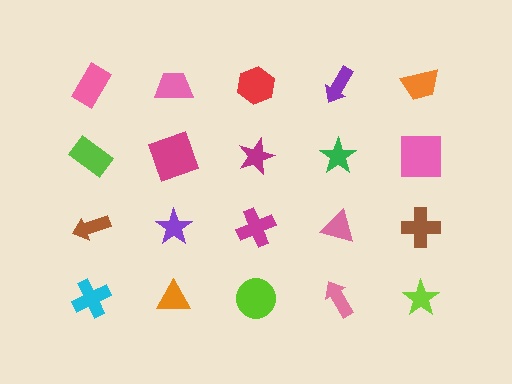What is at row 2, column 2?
A magenta square.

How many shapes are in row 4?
5 shapes.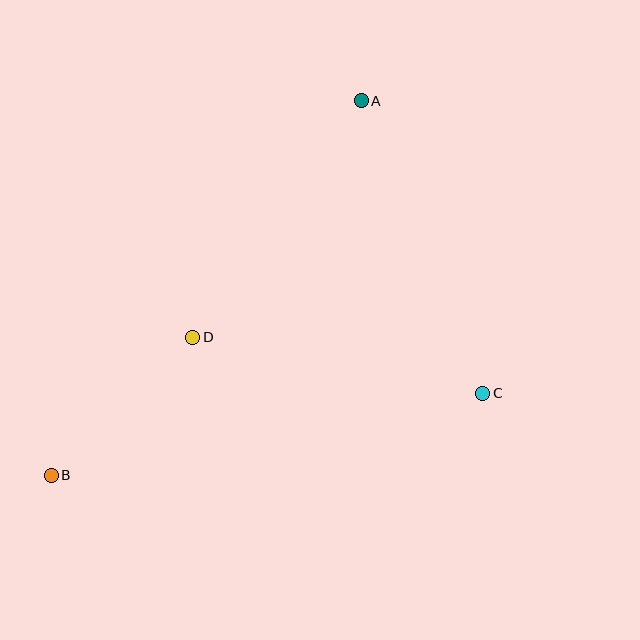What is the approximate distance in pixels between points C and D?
The distance between C and D is approximately 295 pixels.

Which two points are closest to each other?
Points B and D are closest to each other.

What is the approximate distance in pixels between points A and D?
The distance between A and D is approximately 291 pixels.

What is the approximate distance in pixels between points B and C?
The distance between B and C is approximately 439 pixels.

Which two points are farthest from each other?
Points A and B are farthest from each other.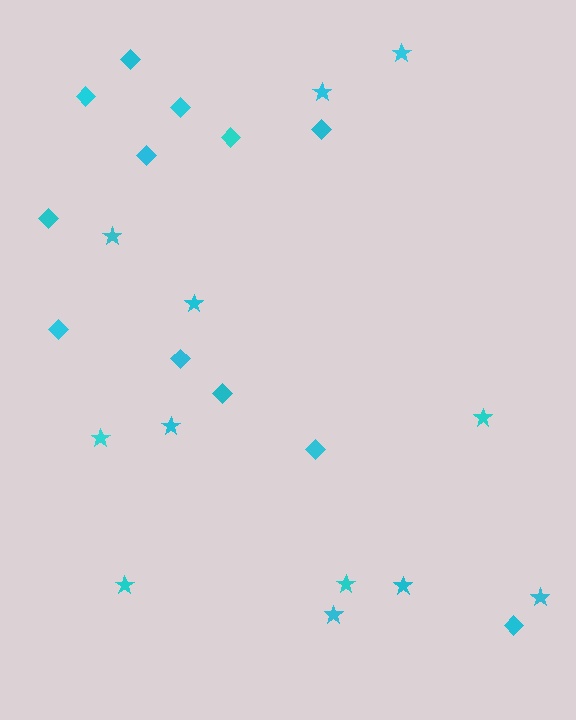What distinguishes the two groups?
There are 2 groups: one group of stars (12) and one group of diamonds (12).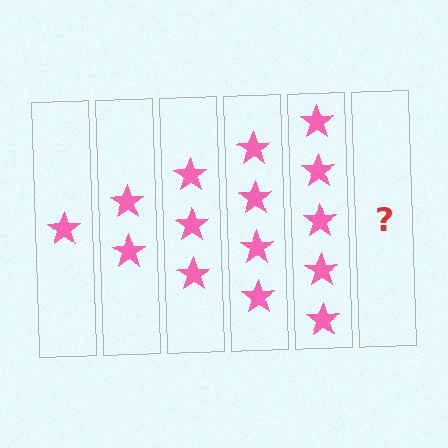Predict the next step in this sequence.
The next step is 6 stars.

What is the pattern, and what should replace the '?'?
The pattern is that each step adds one more star. The '?' should be 6 stars.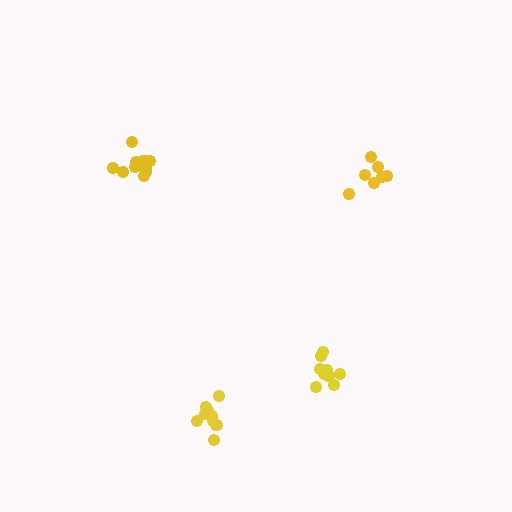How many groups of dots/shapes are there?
There are 4 groups.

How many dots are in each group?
Group 1: 11 dots, Group 2: 10 dots, Group 3: 11 dots, Group 4: 7 dots (39 total).